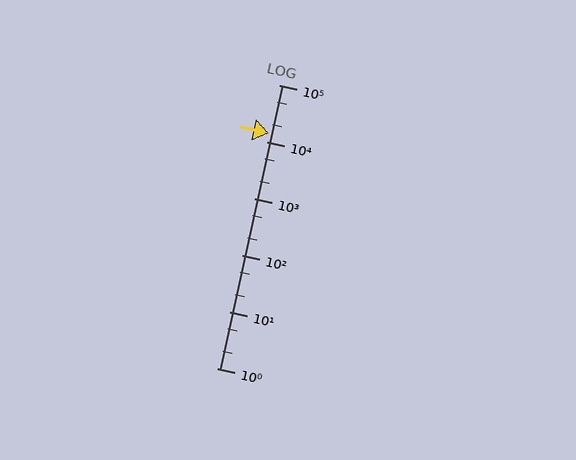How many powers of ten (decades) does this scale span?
The scale spans 5 decades, from 1 to 100000.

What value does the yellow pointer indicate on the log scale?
The pointer indicates approximately 14000.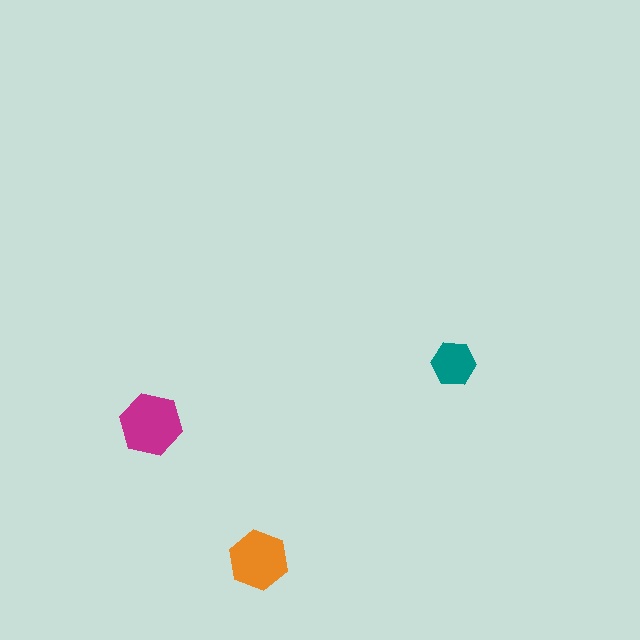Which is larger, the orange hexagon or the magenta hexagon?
The magenta one.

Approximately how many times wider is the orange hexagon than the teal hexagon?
About 1.5 times wider.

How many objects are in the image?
There are 3 objects in the image.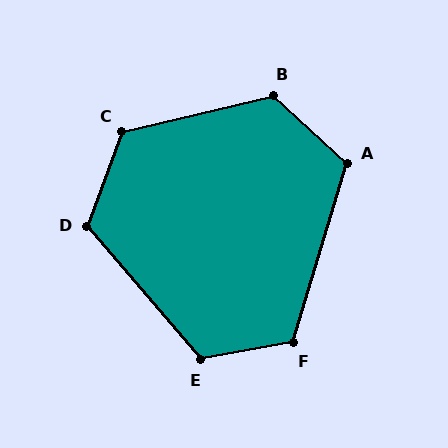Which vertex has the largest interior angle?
B, at approximately 124 degrees.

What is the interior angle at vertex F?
Approximately 117 degrees (obtuse).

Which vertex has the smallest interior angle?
A, at approximately 116 degrees.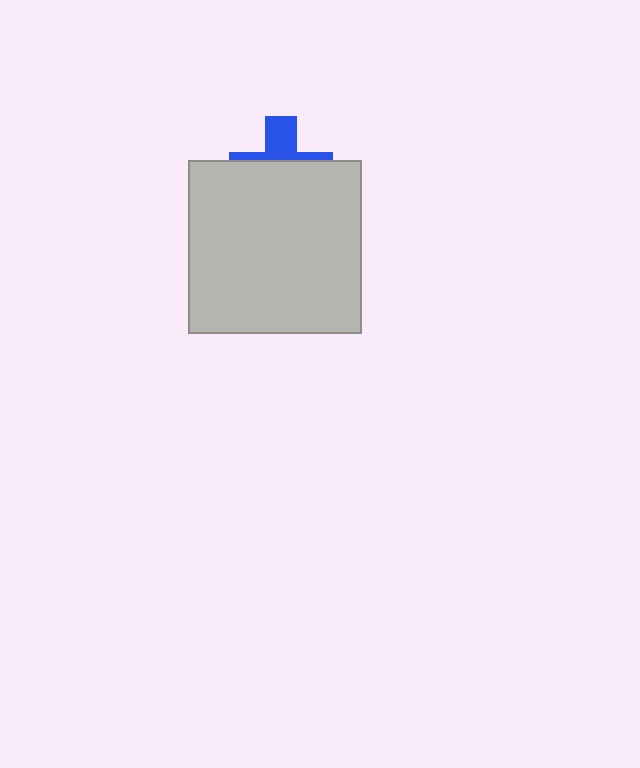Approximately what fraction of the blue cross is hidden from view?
Roughly 65% of the blue cross is hidden behind the light gray square.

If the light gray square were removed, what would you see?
You would see the complete blue cross.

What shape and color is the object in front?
The object in front is a light gray square.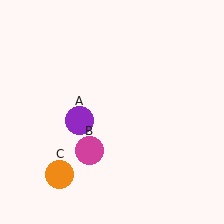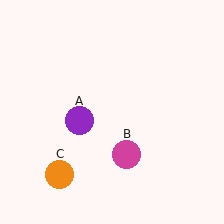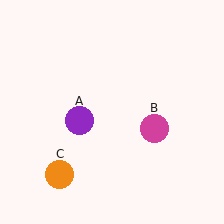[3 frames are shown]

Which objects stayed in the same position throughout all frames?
Purple circle (object A) and orange circle (object C) remained stationary.